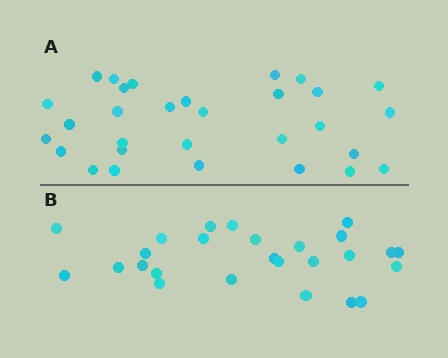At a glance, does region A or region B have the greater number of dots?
Region A (the top region) has more dots.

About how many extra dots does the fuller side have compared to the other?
Region A has about 4 more dots than region B.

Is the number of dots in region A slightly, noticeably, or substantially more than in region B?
Region A has only slightly more — the two regions are fairly close. The ratio is roughly 1.2 to 1.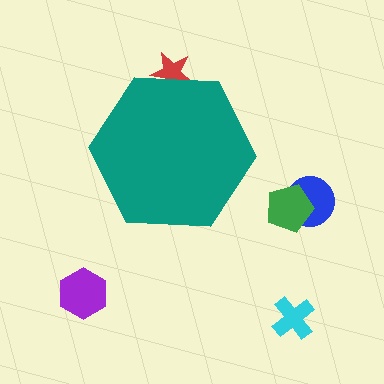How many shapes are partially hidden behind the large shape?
1 shape is partially hidden.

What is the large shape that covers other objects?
A teal hexagon.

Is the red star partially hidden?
Yes, the red star is partially hidden behind the teal hexagon.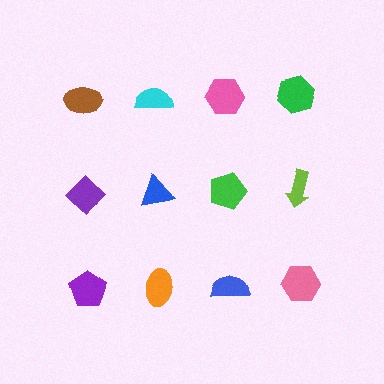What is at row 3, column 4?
A pink hexagon.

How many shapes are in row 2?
4 shapes.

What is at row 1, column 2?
A cyan semicircle.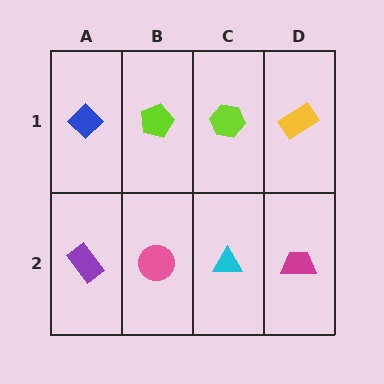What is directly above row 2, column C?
A lime hexagon.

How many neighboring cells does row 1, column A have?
2.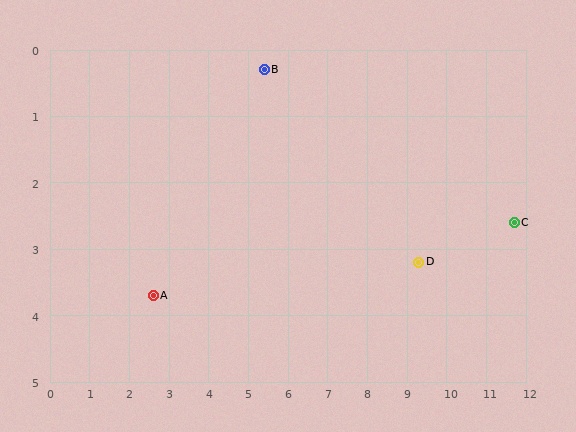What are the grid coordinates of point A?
Point A is at approximately (2.6, 3.7).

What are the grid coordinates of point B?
Point B is at approximately (5.4, 0.3).